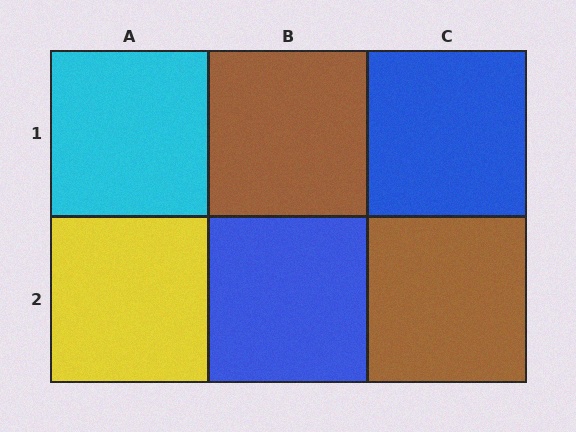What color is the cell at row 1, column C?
Blue.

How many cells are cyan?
1 cell is cyan.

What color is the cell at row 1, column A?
Cyan.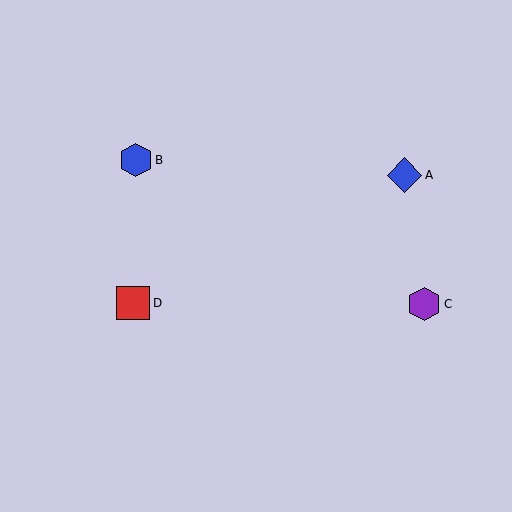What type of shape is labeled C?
Shape C is a purple hexagon.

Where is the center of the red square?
The center of the red square is at (133, 303).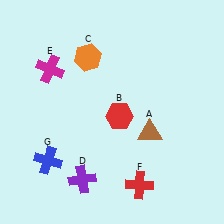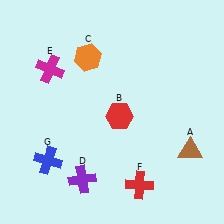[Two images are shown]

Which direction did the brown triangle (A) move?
The brown triangle (A) moved right.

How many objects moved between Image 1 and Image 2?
1 object moved between the two images.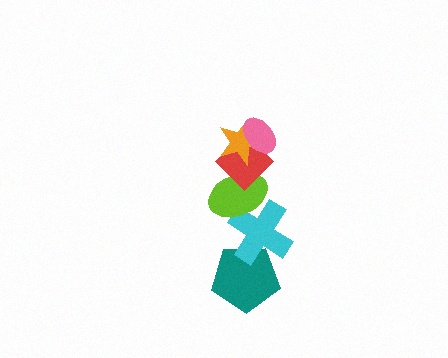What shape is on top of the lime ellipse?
The red diamond is on top of the lime ellipse.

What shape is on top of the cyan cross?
The lime ellipse is on top of the cyan cross.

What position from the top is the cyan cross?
The cyan cross is 5th from the top.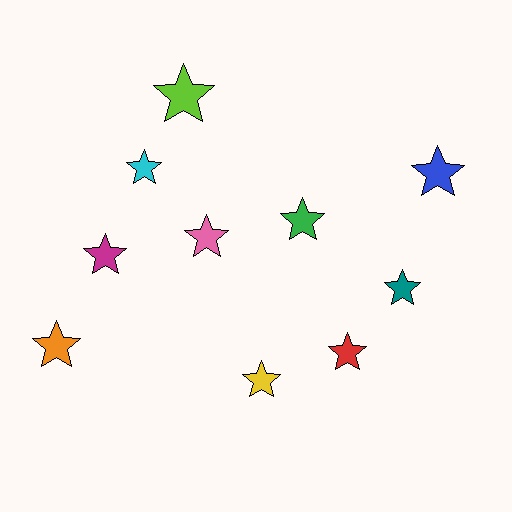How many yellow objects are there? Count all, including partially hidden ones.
There is 1 yellow object.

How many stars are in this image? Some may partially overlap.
There are 10 stars.